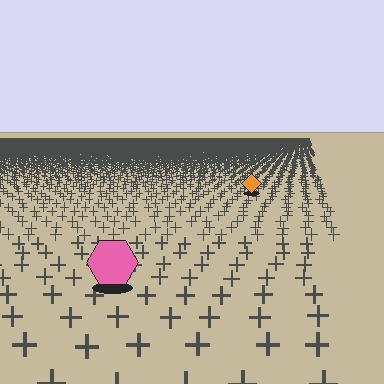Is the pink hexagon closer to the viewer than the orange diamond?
Yes. The pink hexagon is closer — you can tell from the texture gradient: the ground texture is coarser near it.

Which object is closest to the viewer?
The pink hexagon is closest. The texture marks near it are larger and more spread out.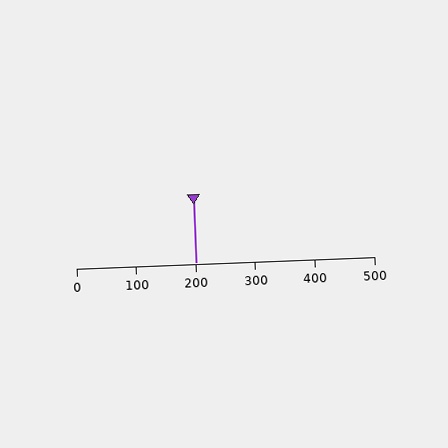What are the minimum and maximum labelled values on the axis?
The axis runs from 0 to 500.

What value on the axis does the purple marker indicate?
The marker indicates approximately 200.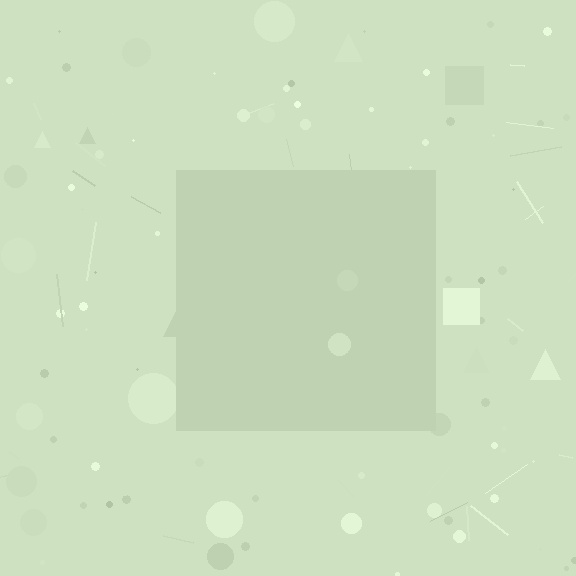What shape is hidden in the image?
A square is hidden in the image.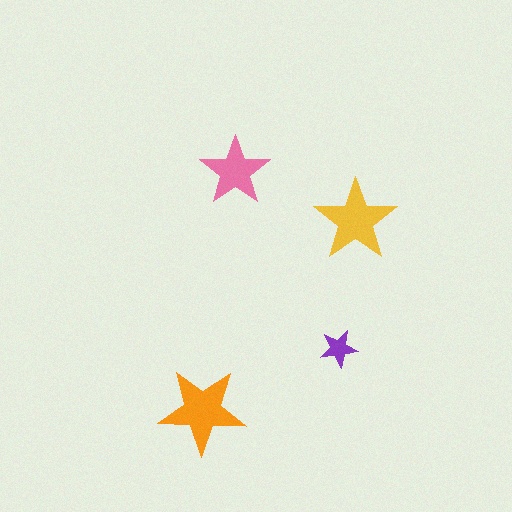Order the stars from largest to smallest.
the orange one, the yellow one, the pink one, the purple one.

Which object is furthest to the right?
The yellow star is rightmost.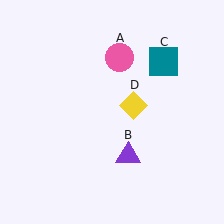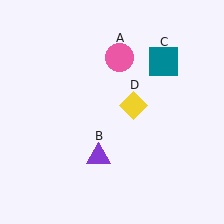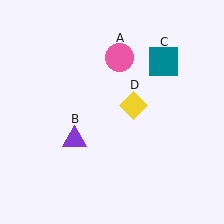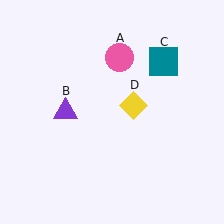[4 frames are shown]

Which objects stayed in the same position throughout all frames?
Pink circle (object A) and teal square (object C) and yellow diamond (object D) remained stationary.